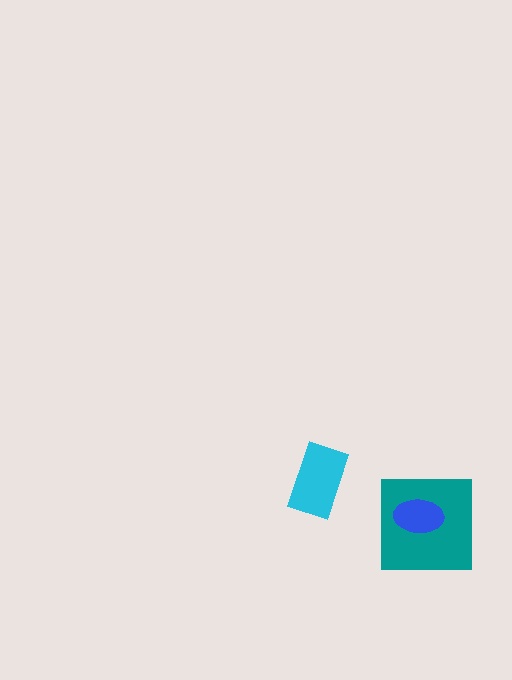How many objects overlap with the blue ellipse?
1 object overlaps with the blue ellipse.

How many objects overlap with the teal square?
1 object overlaps with the teal square.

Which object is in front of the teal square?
The blue ellipse is in front of the teal square.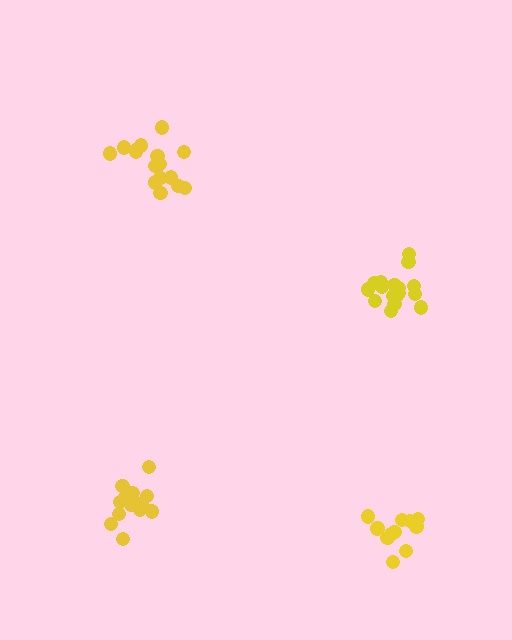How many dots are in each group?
Group 1: 18 dots, Group 2: 13 dots, Group 3: 17 dots, Group 4: 15 dots (63 total).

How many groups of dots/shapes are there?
There are 4 groups.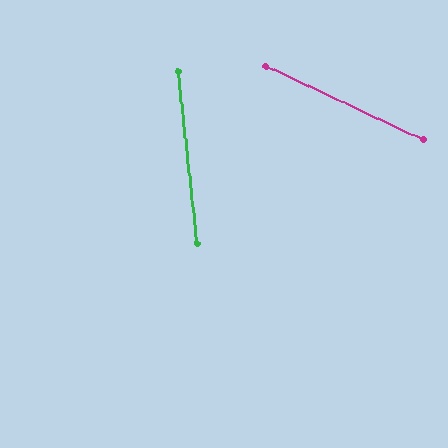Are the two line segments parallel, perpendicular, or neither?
Neither parallel nor perpendicular — they differ by about 59°.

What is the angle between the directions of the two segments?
Approximately 59 degrees.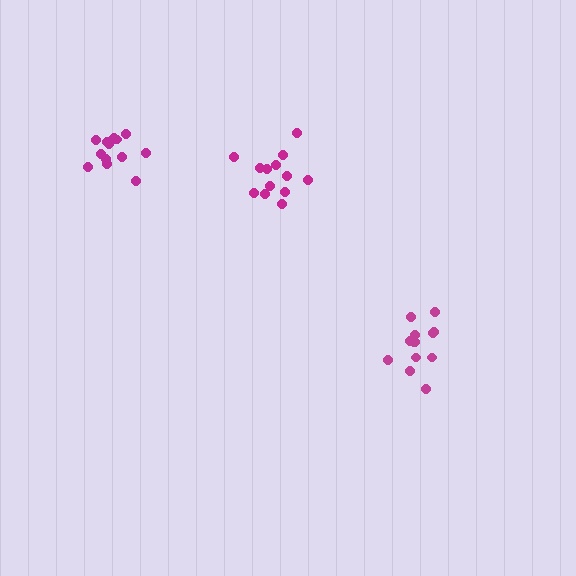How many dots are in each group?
Group 1: 13 dots, Group 2: 14 dots, Group 3: 13 dots (40 total).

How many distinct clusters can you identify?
There are 3 distinct clusters.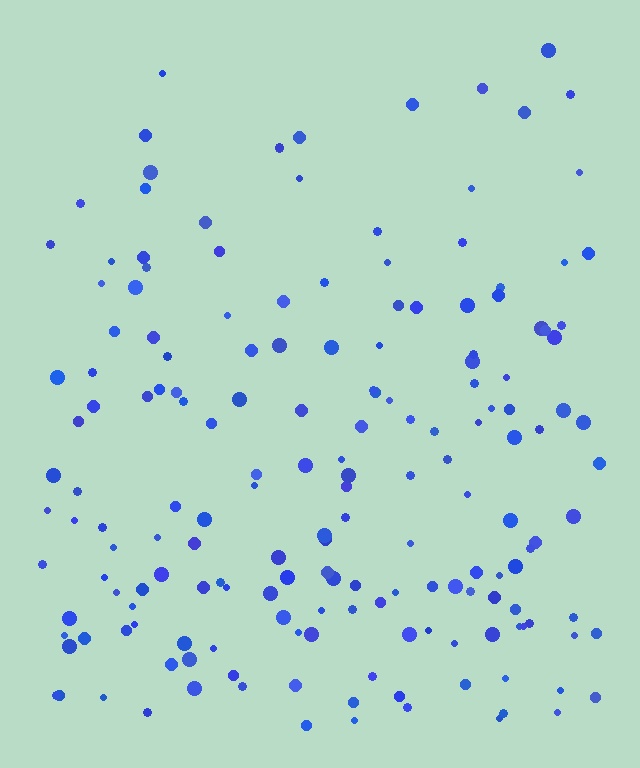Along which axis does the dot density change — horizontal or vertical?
Vertical.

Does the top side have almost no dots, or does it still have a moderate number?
Still a moderate number, just noticeably fewer than the bottom.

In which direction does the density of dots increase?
From top to bottom, with the bottom side densest.